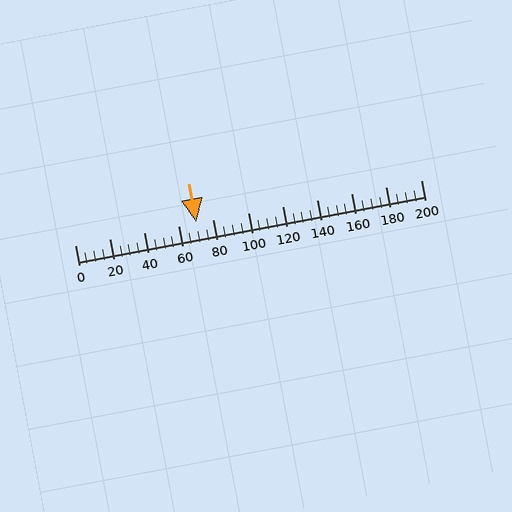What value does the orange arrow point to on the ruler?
The orange arrow points to approximately 70.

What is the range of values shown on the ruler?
The ruler shows values from 0 to 200.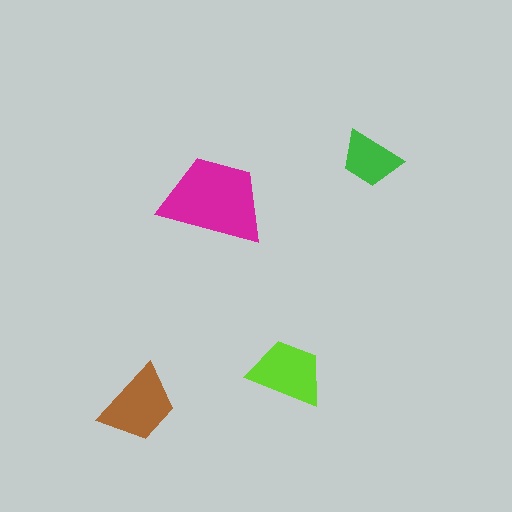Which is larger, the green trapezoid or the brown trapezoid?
The brown one.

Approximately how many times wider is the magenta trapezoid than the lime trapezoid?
About 1.5 times wider.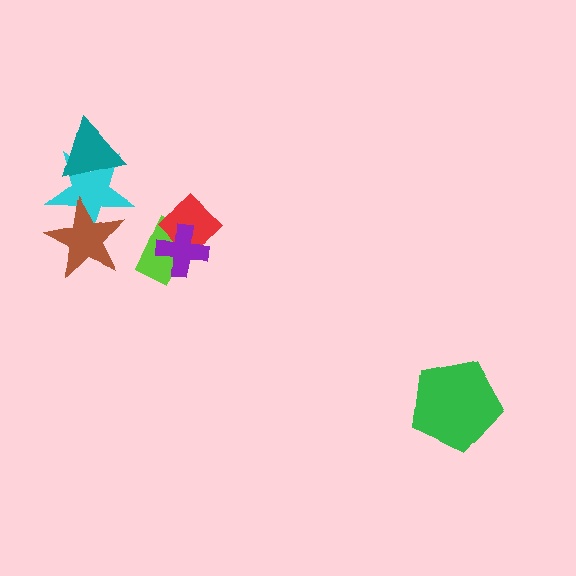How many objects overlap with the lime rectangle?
2 objects overlap with the lime rectangle.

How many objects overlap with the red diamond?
2 objects overlap with the red diamond.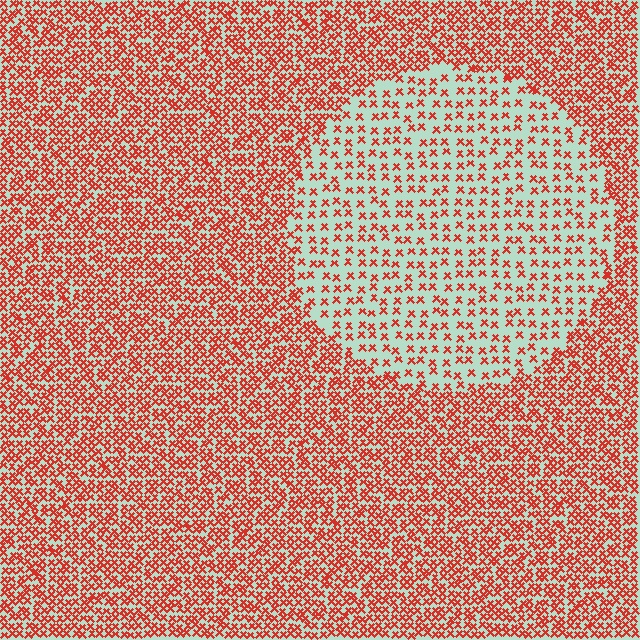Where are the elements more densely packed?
The elements are more densely packed outside the circle boundary.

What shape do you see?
I see a circle.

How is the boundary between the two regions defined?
The boundary is defined by a change in element density (approximately 2.4x ratio). All elements are the same color, size, and shape.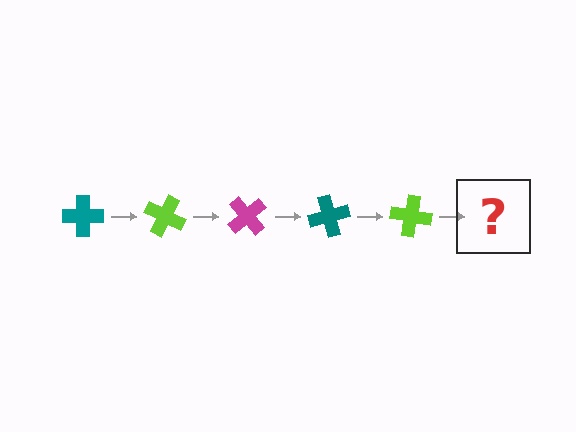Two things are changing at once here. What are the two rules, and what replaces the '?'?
The two rules are that it rotates 25 degrees each step and the color cycles through teal, lime, and magenta. The '?' should be a magenta cross, rotated 125 degrees from the start.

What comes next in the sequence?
The next element should be a magenta cross, rotated 125 degrees from the start.